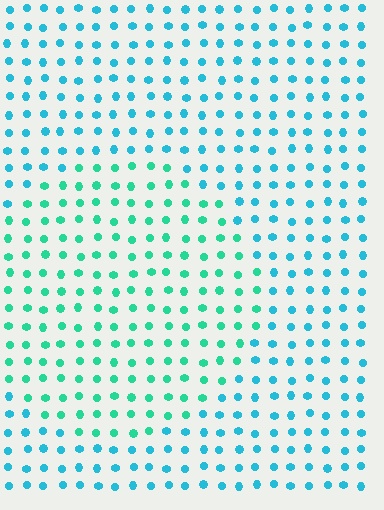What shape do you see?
I see a circle.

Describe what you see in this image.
The image is filled with small cyan elements in a uniform arrangement. A circle-shaped region is visible where the elements are tinted to a slightly different hue, forming a subtle color boundary.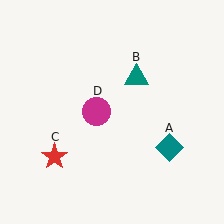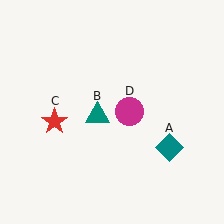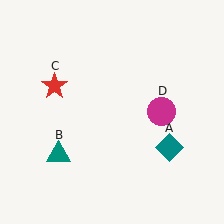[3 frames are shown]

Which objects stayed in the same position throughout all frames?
Teal diamond (object A) remained stationary.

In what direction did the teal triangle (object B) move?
The teal triangle (object B) moved down and to the left.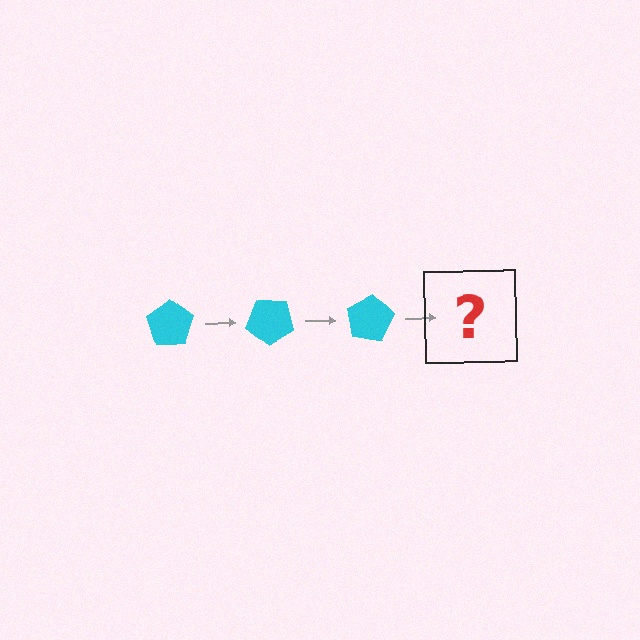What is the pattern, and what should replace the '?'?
The pattern is that the pentagon rotates 40 degrees each step. The '?' should be a cyan pentagon rotated 120 degrees.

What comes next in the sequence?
The next element should be a cyan pentagon rotated 120 degrees.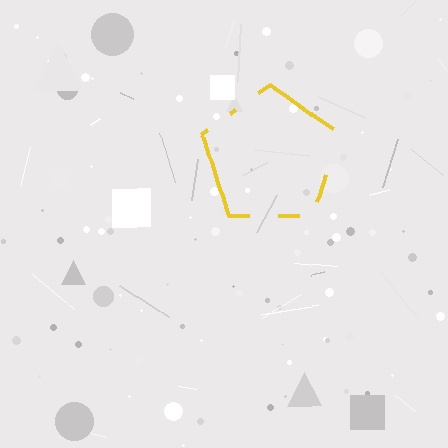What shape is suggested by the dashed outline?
The dashed outline suggests a pentagon.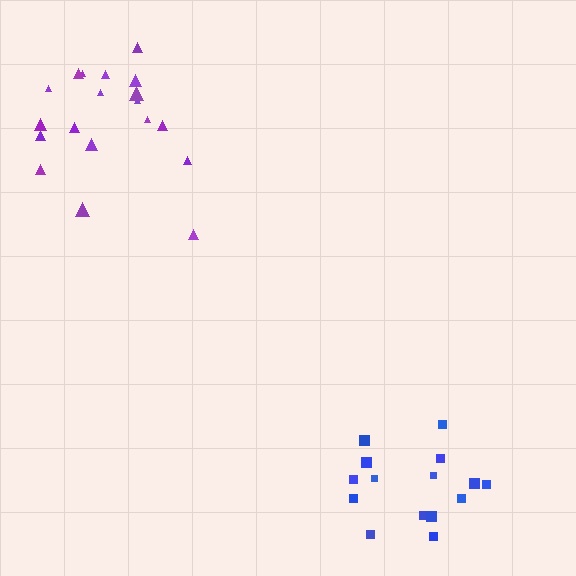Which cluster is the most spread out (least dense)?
Purple.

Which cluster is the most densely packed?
Blue.